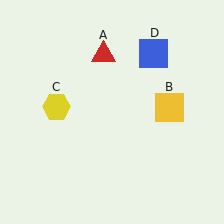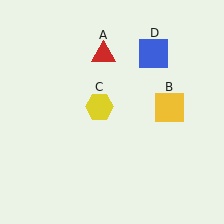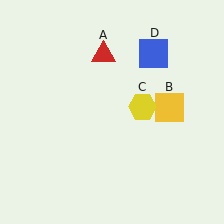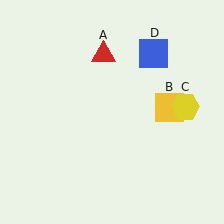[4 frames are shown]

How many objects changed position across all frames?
1 object changed position: yellow hexagon (object C).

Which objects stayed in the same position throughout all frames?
Red triangle (object A) and yellow square (object B) and blue square (object D) remained stationary.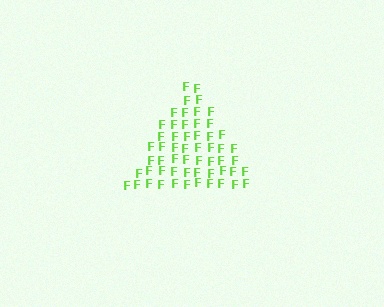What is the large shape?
The large shape is a triangle.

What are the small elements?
The small elements are letter F's.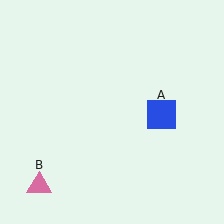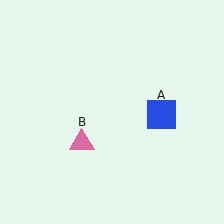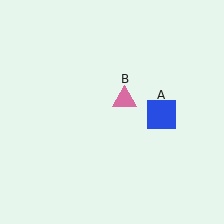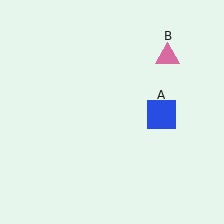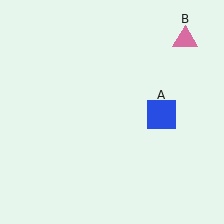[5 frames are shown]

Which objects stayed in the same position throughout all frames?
Blue square (object A) remained stationary.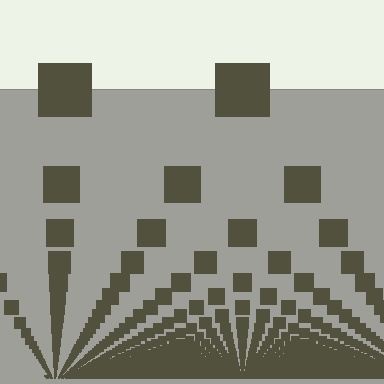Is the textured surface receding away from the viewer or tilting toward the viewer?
The surface appears to tilt toward the viewer. Texture elements get larger and sparser toward the top.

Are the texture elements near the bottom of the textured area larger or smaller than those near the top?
Smaller. The gradient is inverted — elements near the bottom are smaller and denser.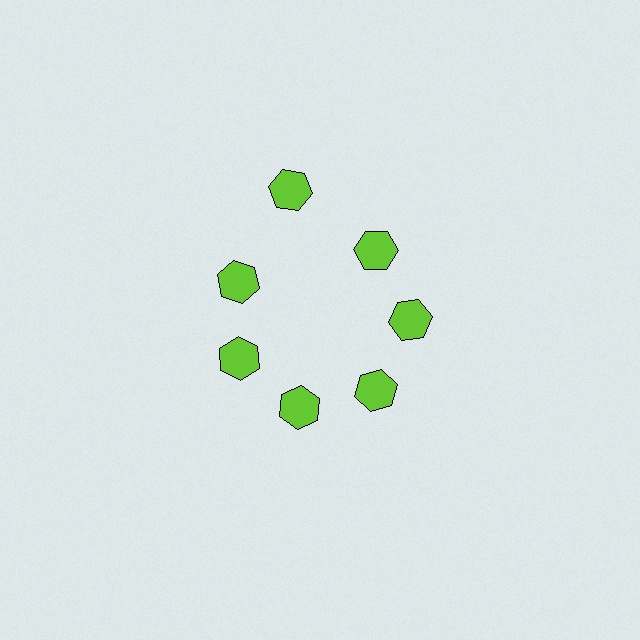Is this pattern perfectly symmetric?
No. The 7 lime hexagons are arranged in a ring, but one element near the 12 o'clock position is pushed outward from the center, breaking the 7-fold rotational symmetry.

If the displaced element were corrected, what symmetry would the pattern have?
It would have 7-fold rotational symmetry — the pattern would map onto itself every 51 degrees.